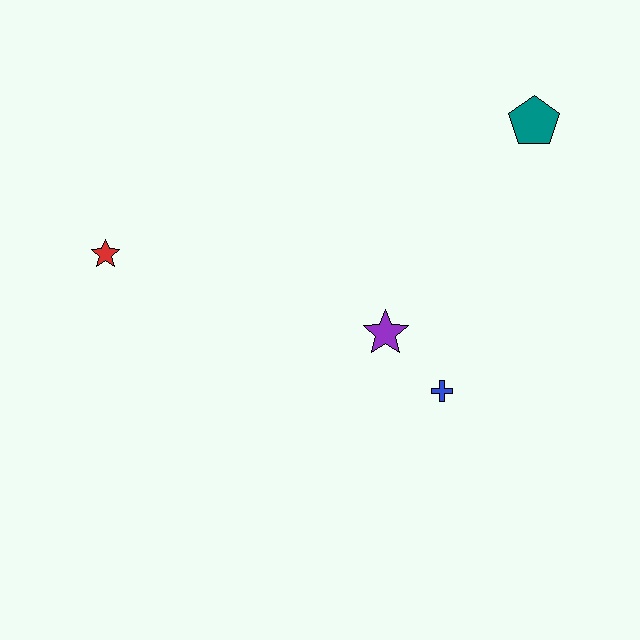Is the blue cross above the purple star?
No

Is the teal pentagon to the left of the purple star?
No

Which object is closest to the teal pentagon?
The purple star is closest to the teal pentagon.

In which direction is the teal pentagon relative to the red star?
The teal pentagon is to the right of the red star.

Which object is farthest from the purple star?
The red star is farthest from the purple star.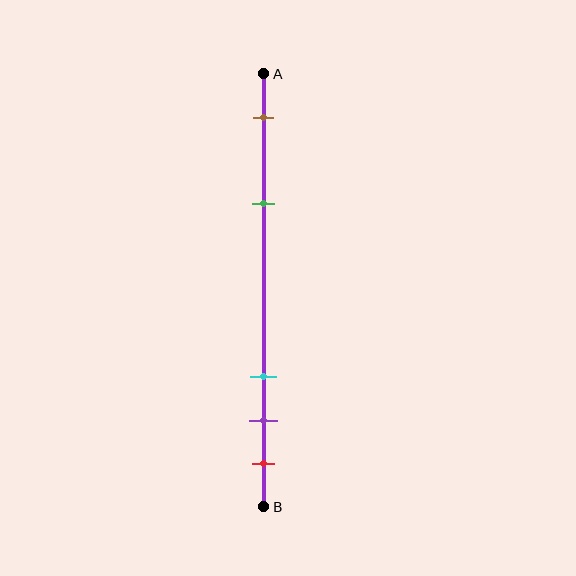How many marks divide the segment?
There are 5 marks dividing the segment.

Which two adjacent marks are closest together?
The purple and red marks are the closest adjacent pair.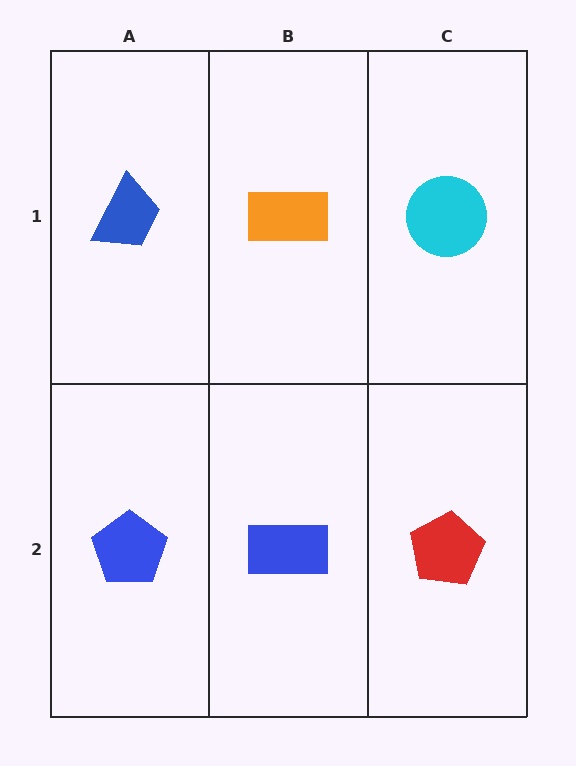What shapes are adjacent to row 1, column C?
A red pentagon (row 2, column C), an orange rectangle (row 1, column B).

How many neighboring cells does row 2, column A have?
2.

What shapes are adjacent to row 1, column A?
A blue pentagon (row 2, column A), an orange rectangle (row 1, column B).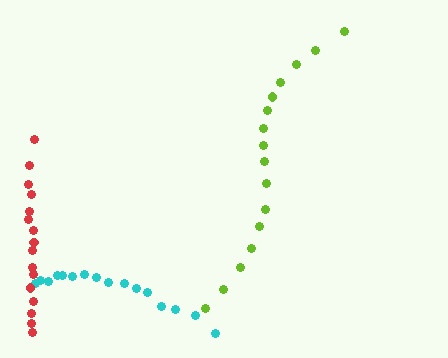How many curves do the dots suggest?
There are 3 distinct paths.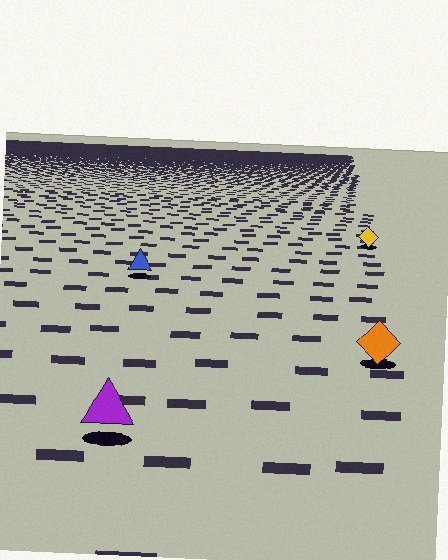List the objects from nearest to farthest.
From nearest to farthest: the purple triangle, the orange diamond, the blue triangle, the yellow diamond.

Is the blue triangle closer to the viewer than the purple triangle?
No. The purple triangle is closer — you can tell from the texture gradient: the ground texture is coarser near it.